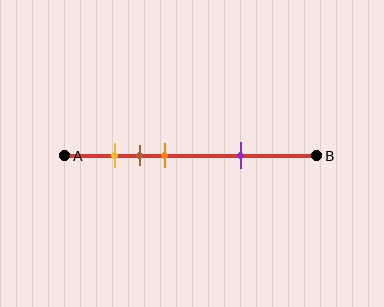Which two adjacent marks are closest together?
The yellow and brown marks are the closest adjacent pair.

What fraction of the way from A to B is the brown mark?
The brown mark is approximately 30% (0.3) of the way from A to B.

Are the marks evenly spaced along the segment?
No, the marks are not evenly spaced.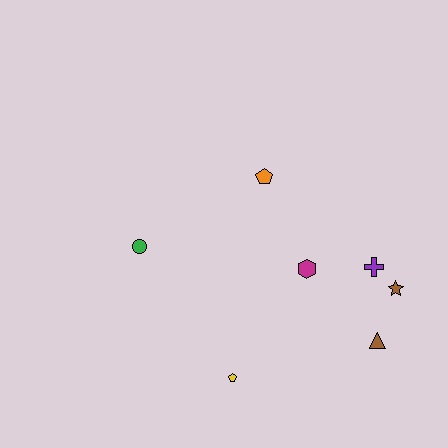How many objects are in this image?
There are 7 objects.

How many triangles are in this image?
There is 1 triangle.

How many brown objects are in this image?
There are 2 brown objects.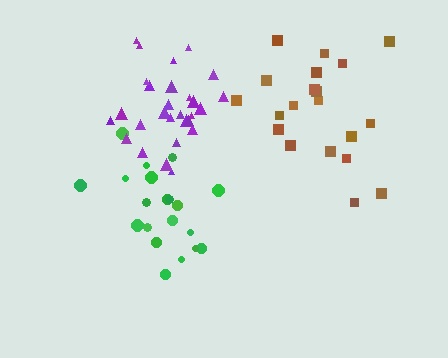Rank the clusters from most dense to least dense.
purple, green, brown.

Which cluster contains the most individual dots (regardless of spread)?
Purple (28).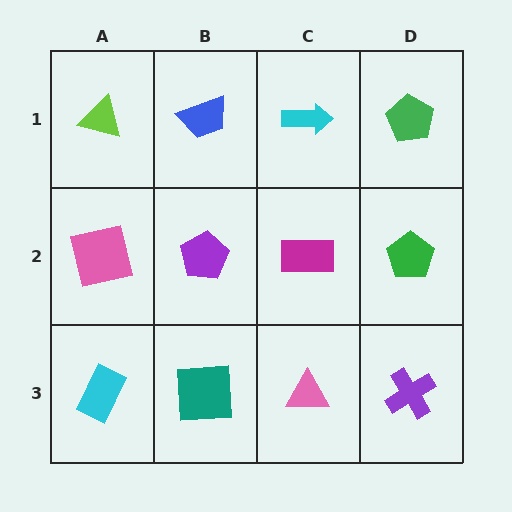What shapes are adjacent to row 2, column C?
A cyan arrow (row 1, column C), a pink triangle (row 3, column C), a purple pentagon (row 2, column B), a green pentagon (row 2, column D).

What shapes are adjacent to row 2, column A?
A lime triangle (row 1, column A), a cyan rectangle (row 3, column A), a purple pentagon (row 2, column B).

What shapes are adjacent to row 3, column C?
A magenta rectangle (row 2, column C), a teal square (row 3, column B), a purple cross (row 3, column D).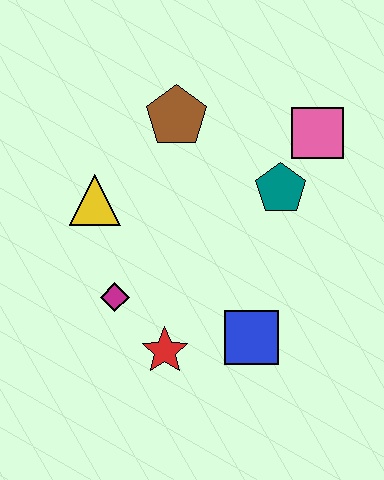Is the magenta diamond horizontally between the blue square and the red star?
No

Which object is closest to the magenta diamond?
The red star is closest to the magenta diamond.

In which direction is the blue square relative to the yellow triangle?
The blue square is to the right of the yellow triangle.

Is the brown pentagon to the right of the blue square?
No